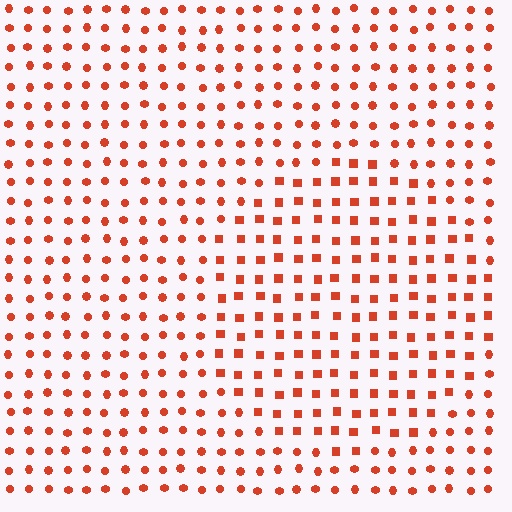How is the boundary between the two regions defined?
The boundary is defined by a change in element shape: squares inside vs. circles outside. All elements share the same color and spacing.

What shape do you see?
I see a circle.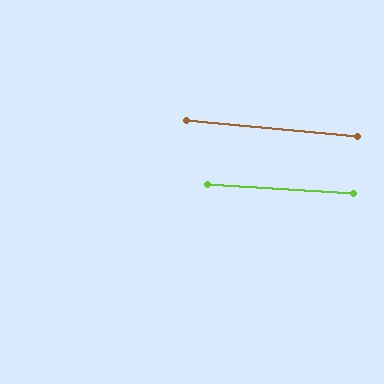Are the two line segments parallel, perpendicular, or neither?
Parallel — their directions differ by only 2.0°.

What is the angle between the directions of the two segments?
Approximately 2 degrees.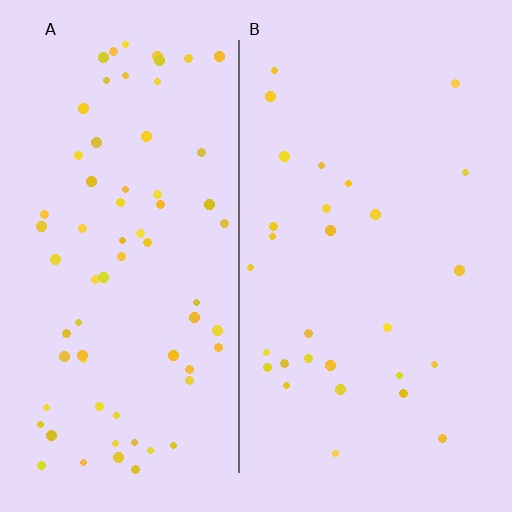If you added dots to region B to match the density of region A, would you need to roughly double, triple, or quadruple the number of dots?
Approximately double.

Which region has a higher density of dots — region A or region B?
A (the left).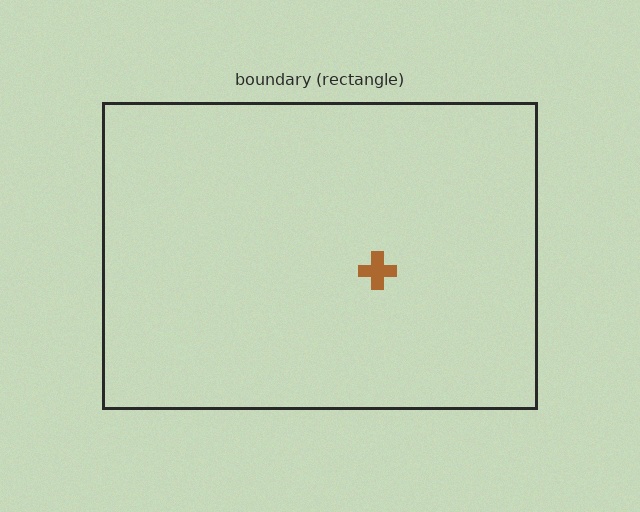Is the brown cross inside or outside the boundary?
Inside.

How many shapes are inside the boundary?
1 inside, 0 outside.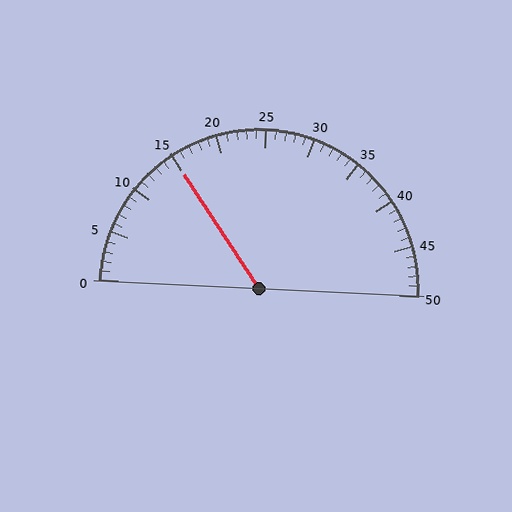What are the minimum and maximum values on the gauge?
The gauge ranges from 0 to 50.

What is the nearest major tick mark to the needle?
The nearest major tick mark is 15.